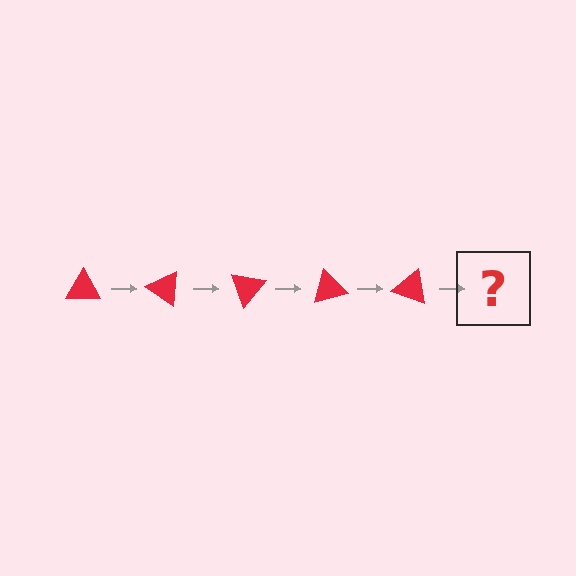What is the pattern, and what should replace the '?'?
The pattern is that the triangle rotates 35 degrees each step. The '?' should be a red triangle rotated 175 degrees.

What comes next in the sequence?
The next element should be a red triangle rotated 175 degrees.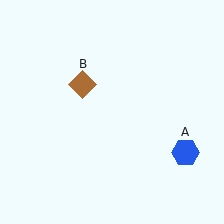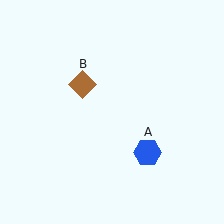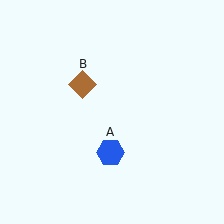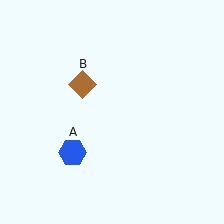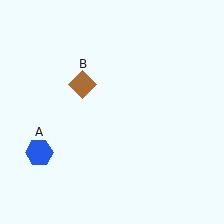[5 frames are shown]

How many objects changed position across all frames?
1 object changed position: blue hexagon (object A).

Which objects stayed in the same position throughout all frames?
Brown diamond (object B) remained stationary.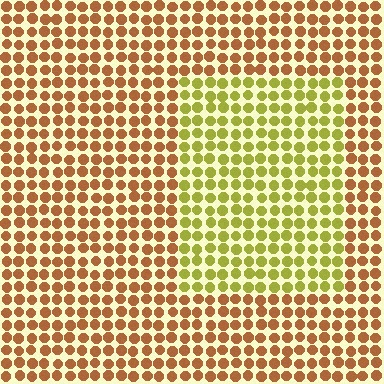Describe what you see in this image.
The image is filled with small brown elements in a uniform arrangement. A rectangle-shaped region is visible where the elements are tinted to a slightly different hue, forming a subtle color boundary.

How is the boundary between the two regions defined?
The boundary is defined purely by a slight shift in hue (about 45 degrees). Spacing, size, and orientation are identical on both sides.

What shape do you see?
I see a rectangle.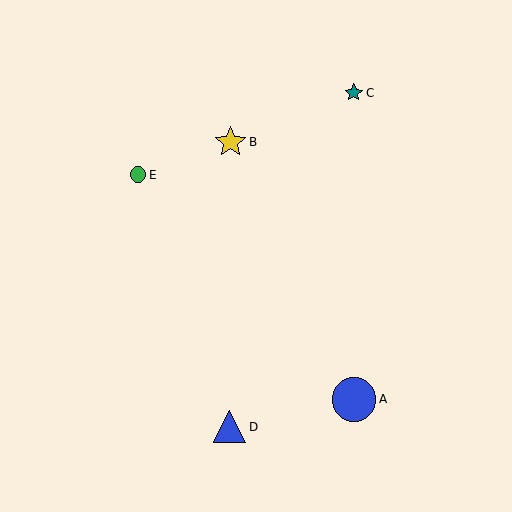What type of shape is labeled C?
Shape C is a teal star.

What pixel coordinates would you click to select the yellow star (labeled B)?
Click at (230, 142) to select the yellow star B.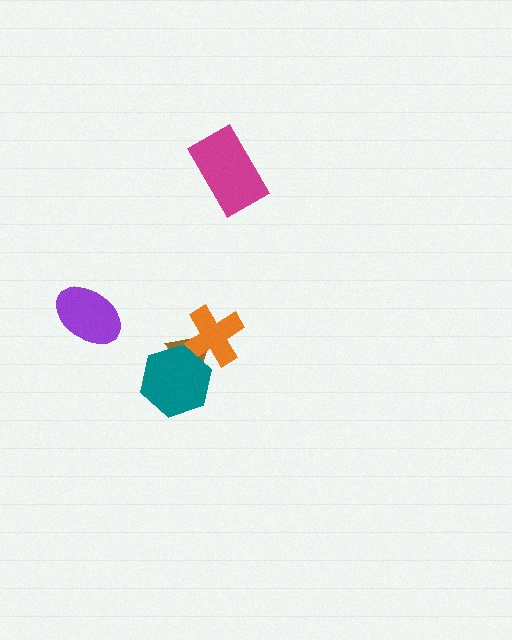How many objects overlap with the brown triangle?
2 objects overlap with the brown triangle.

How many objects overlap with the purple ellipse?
0 objects overlap with the purple ellipse.